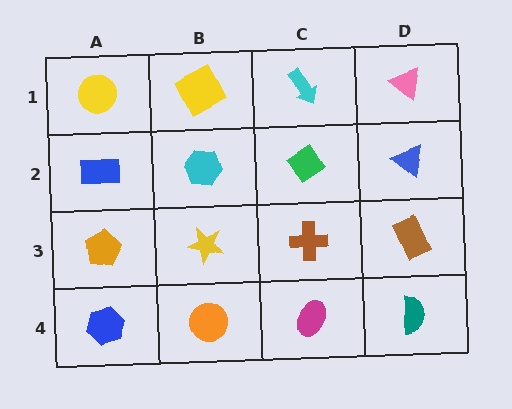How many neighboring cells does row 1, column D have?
2.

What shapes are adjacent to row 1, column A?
A blue rectangle (row 2, column A), a yellow square (row 1, column B).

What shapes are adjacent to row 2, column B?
A yellow square (row 1, column B), a yellow star (row 3, column B), a blue rectangle (row 2, column A), a green diamond (row 2, column C).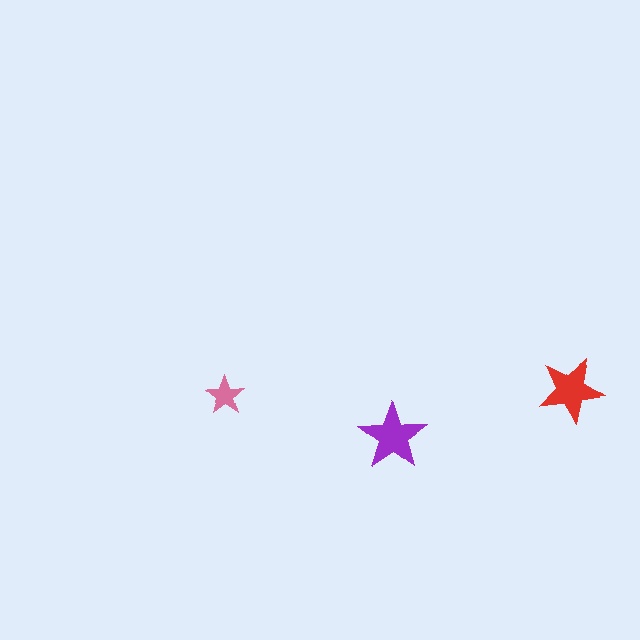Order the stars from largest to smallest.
the purple one, the red one, the pink one.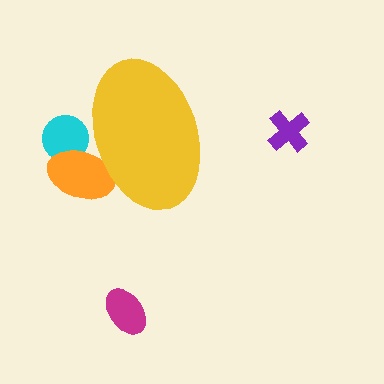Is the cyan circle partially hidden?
Yes, the cyan circle is partially hidden behind the yellow ellipse.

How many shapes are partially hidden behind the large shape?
2 shapes are partially hidden.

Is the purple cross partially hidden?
No, the purple cross is fully visible.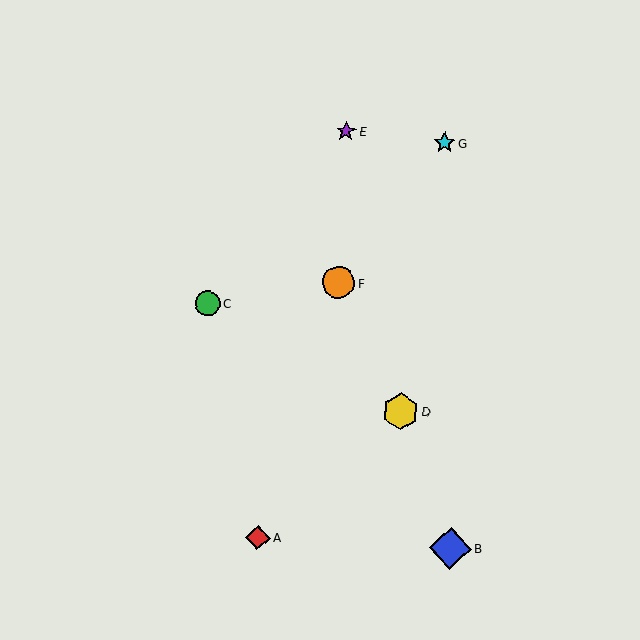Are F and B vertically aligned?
No, F is at x≈339 and B is at x≈450.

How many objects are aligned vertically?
2 objects (E, F) are aligned vertically.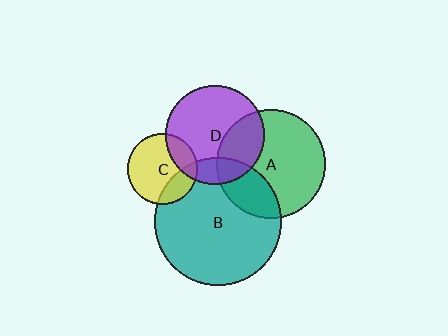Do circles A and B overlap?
Yes.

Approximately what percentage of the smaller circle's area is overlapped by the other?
Approximately 25%.